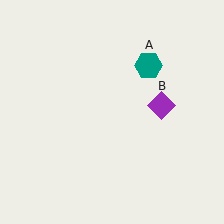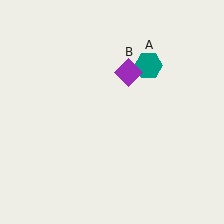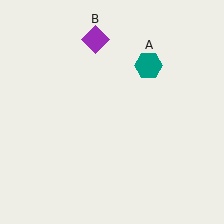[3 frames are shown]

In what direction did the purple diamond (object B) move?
The purple diamond (object B) moved up and to the left.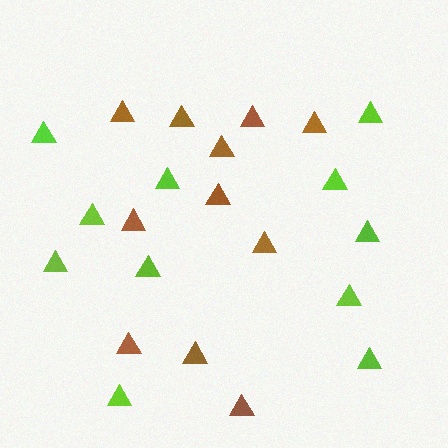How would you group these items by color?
There are 2 groups: one group of lime triangles (11) and one group of brown triangles (11).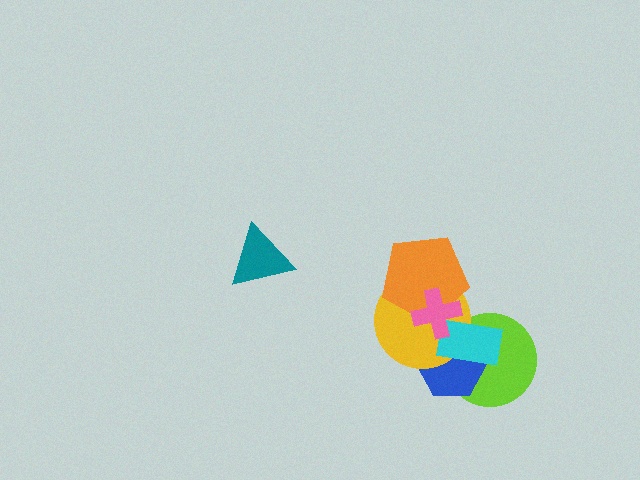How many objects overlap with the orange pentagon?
2 objects overlap with the orange pentagon.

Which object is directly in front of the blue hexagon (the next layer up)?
The yellow circle is directly in front of the blue hexagon.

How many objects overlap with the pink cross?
4 objects overlap with the pink cross.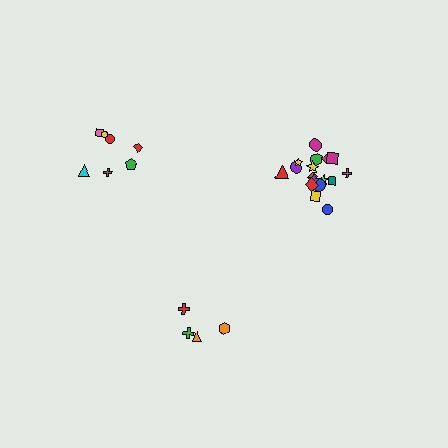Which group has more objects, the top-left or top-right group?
The top-right group.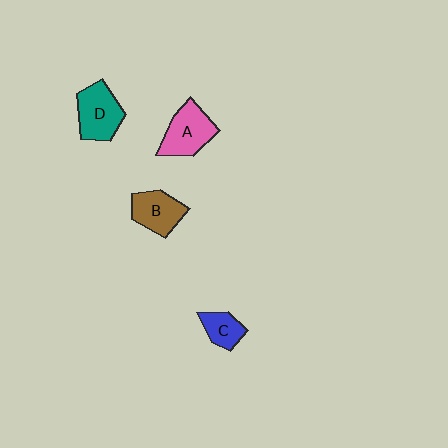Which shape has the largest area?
Shape D (teal).